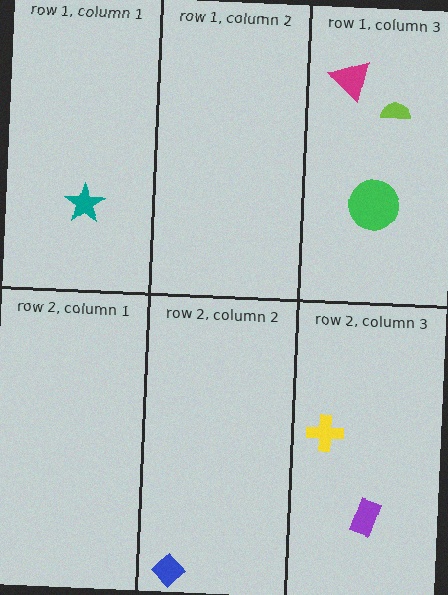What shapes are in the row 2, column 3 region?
The yellow cross, the purple rectangle.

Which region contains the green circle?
The row 1, column 3 region.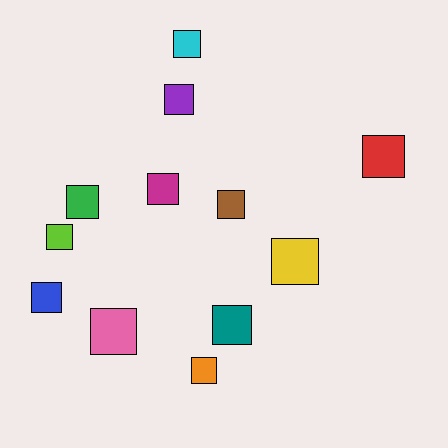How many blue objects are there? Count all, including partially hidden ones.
There is 1 blue object.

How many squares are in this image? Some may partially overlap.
There are 12 squares.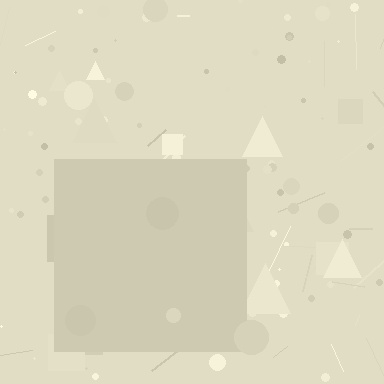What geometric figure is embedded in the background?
A square is embedded in the background.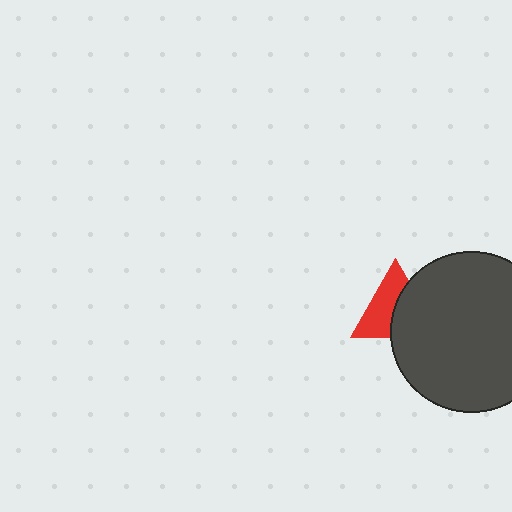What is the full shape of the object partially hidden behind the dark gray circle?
The partially hidden object is a red triangle.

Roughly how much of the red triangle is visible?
About half of it is visible (roughly 53%).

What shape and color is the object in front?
The object in front is a dark gray circle.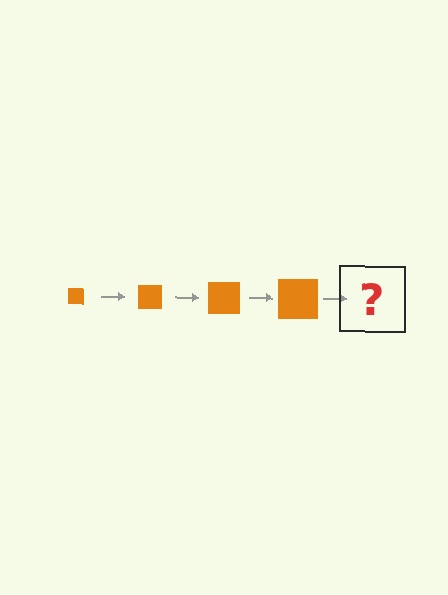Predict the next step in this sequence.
The next step is an orange square, larger than the previous one.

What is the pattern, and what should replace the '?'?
The pattern is that the square gets progressively larger each step. The '?' should be an orange square, larger than the previous one.